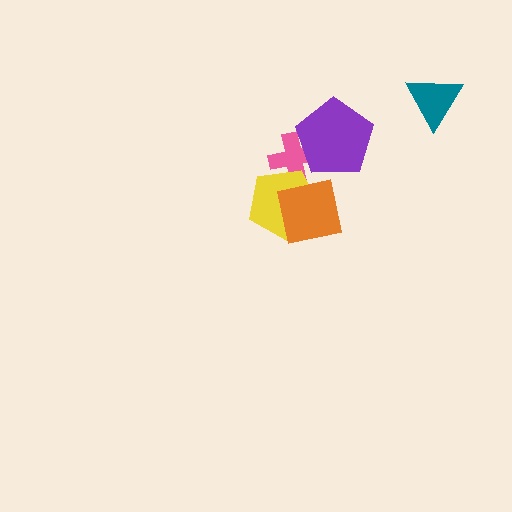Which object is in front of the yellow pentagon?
The orange square is in front of the yellow pentagon.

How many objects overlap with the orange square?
1 object overlaps with the orange square.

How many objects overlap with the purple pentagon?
1 object overlaps with the purple pentagon.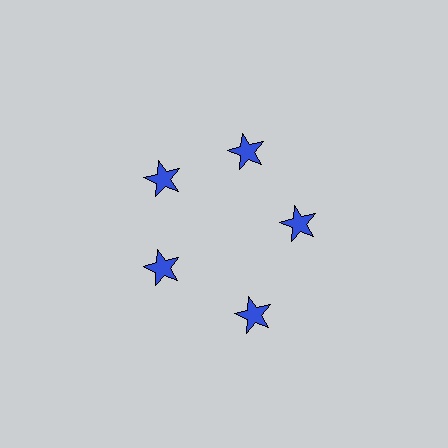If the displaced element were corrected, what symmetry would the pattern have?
It would have 5-fold rotational symmetry — the pattern would map onto itself every 72 degrees.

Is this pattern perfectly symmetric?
No. The 5 blue stars are arranged in a ring, but one element near the 5 o'clock position is pushed outward from the center, breaking the 5-fold rotational symmetry.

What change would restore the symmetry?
The symmetry would be restored by moving it inward, back onto the ring so that all 5 stars sit at equal angles and equal distance from the center.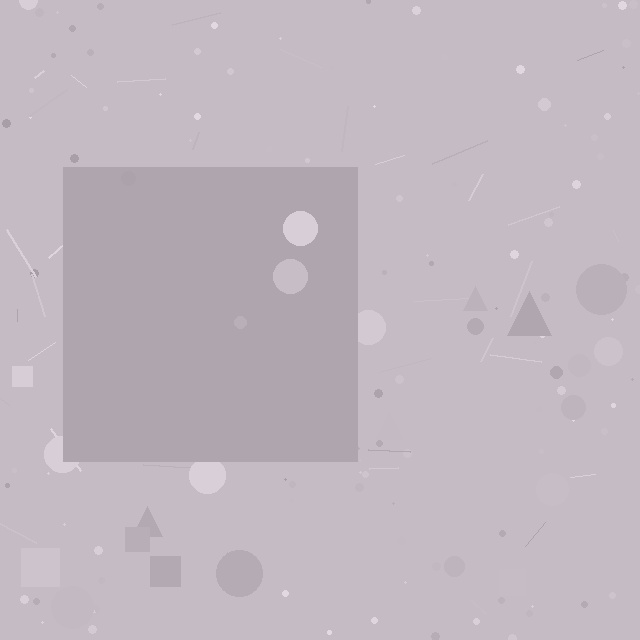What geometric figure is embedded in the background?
A square is embedded in the background.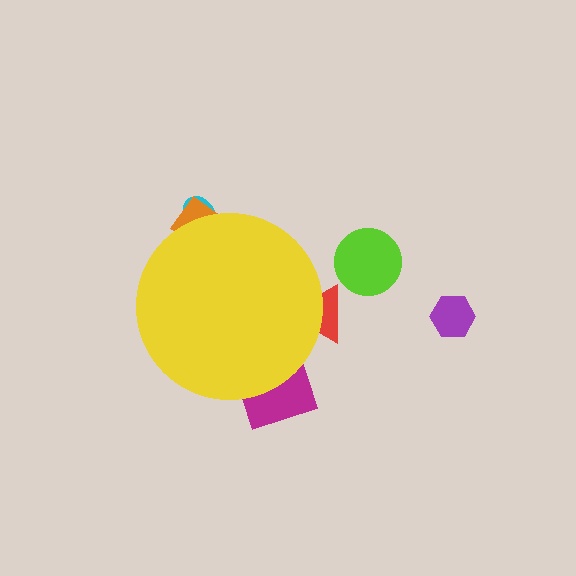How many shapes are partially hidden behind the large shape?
4 shapes are partially hidden.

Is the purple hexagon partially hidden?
No, the purple hexagon is fully visible.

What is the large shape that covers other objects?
A yellow circle.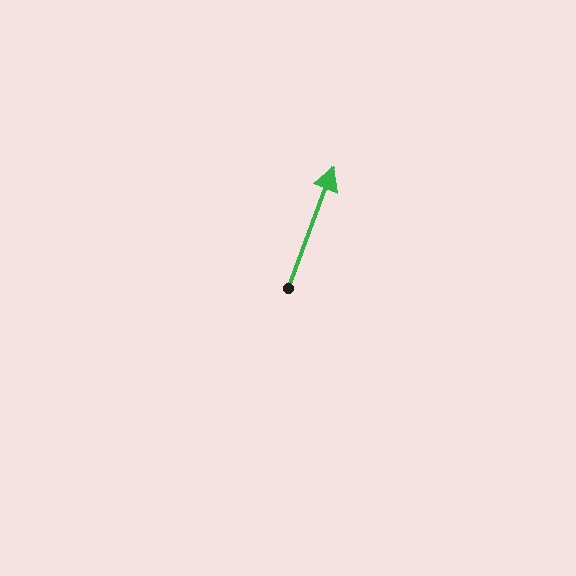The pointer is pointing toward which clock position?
Roughly 1 o'clock.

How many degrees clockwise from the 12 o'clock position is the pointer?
Approximately 21 degrees.